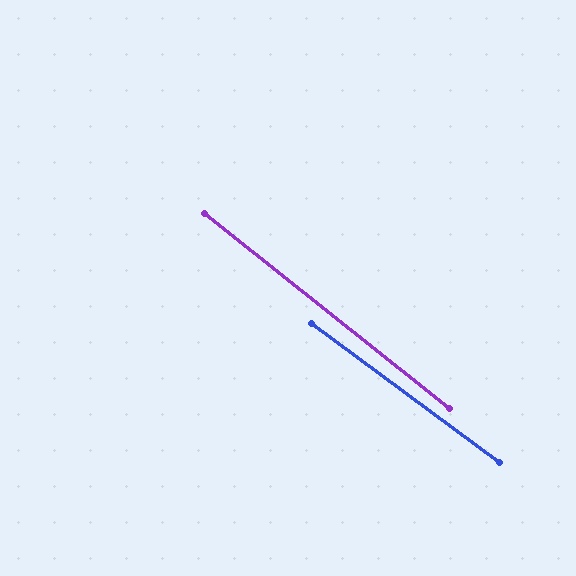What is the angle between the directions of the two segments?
Approximately 2 degrees.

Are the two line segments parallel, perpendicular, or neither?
Parallel — their directions differ by only 1.9°.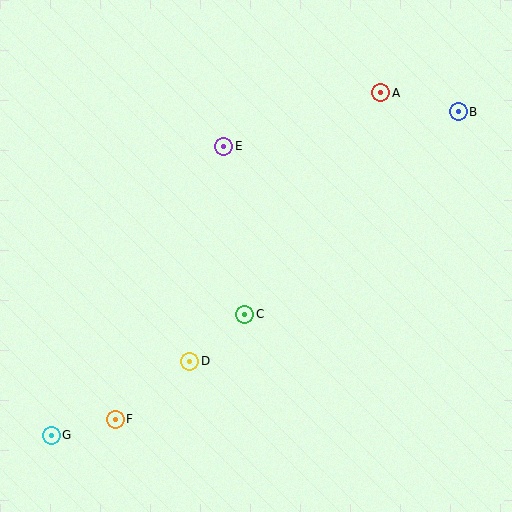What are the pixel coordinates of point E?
Point E is at (224, 146).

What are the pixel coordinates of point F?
Point F is at (115, 419).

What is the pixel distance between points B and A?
The distance between B and A is 80 pixels.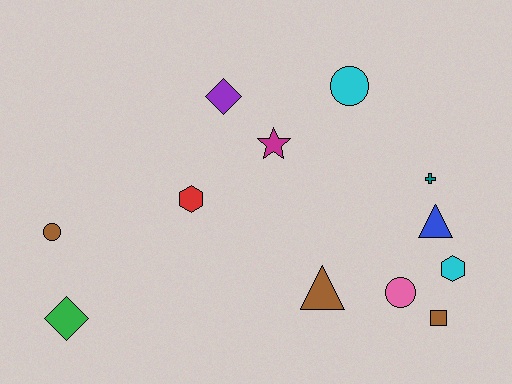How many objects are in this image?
There are 12 objects.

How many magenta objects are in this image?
There is 1 magenta object.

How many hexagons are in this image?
There are 2 hexagons.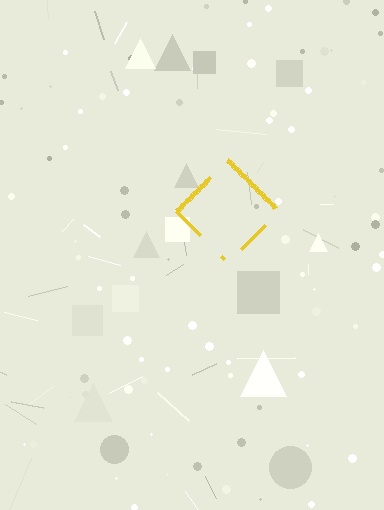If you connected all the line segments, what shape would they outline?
They would outline a diamond.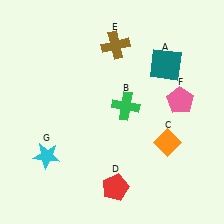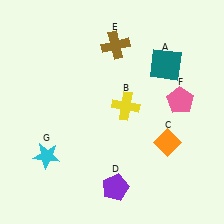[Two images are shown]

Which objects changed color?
B changed from green to yellow. D changed from red to purple.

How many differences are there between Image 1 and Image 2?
There are 2 differences between the two images.